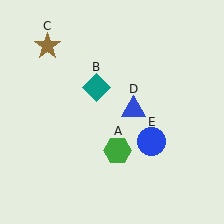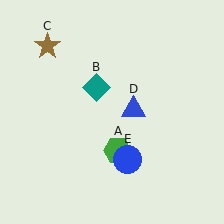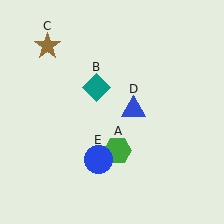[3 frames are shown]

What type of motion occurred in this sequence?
The blue circle (object E) rotated clockwise around the center of the scene.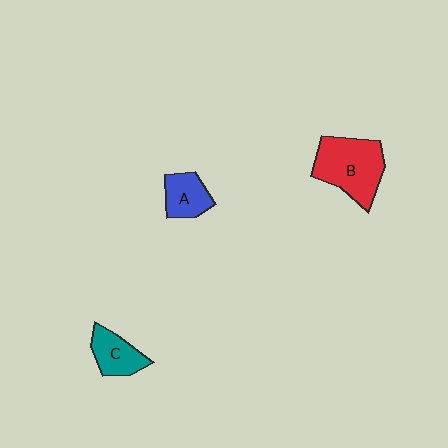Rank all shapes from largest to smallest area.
From largest to smallest: B (red), C (teal), A (blue).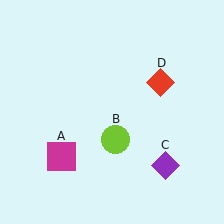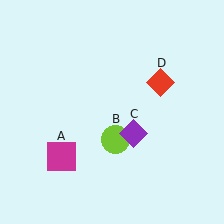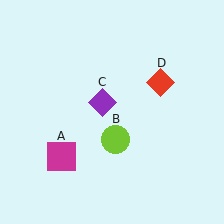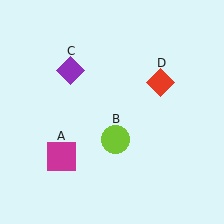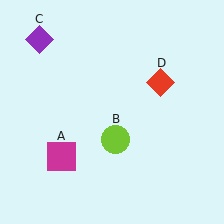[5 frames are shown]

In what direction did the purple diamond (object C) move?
The purple diamond (object C) moved up and to the left.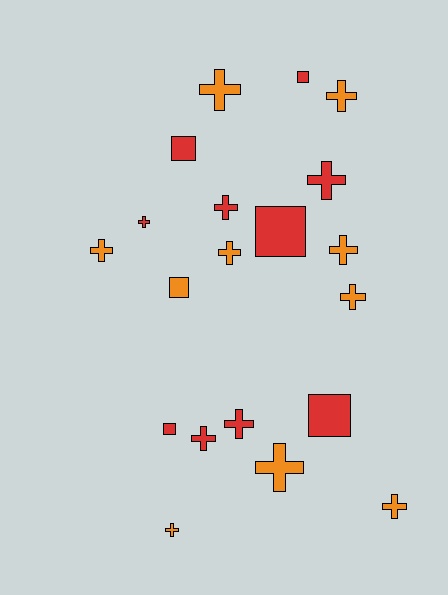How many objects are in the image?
There are 20 objects.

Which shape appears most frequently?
Cross, with 14 objects.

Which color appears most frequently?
Red, with 10 objects.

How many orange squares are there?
There is 1 orange square.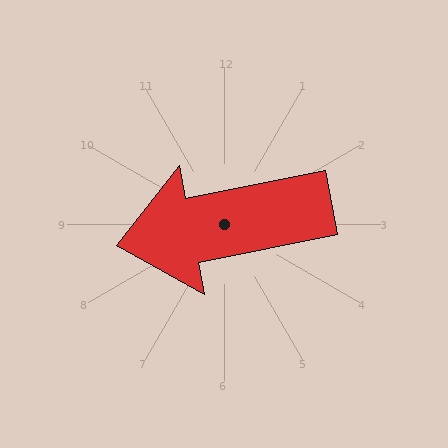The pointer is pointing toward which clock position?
Roughly 9 o'clock.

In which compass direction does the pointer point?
West.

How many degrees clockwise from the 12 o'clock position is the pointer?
Approximately 259 degrees.